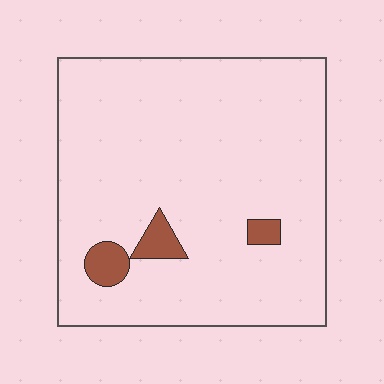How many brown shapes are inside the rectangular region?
3.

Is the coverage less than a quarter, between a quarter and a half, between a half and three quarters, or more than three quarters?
Less than a quarter.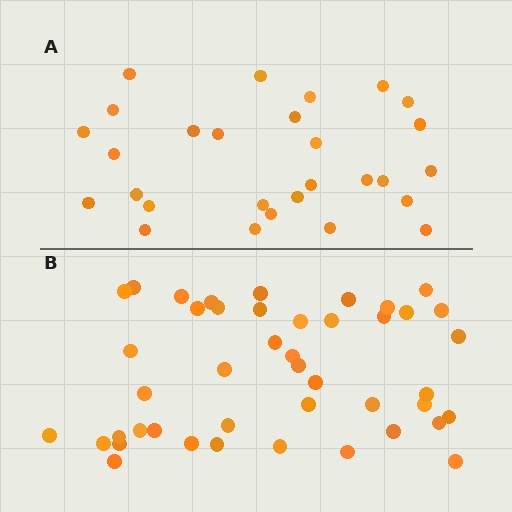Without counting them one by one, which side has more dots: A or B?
Region B (the bottom region) has more dots.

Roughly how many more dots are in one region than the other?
Region B has approximately 15 more dots than region A.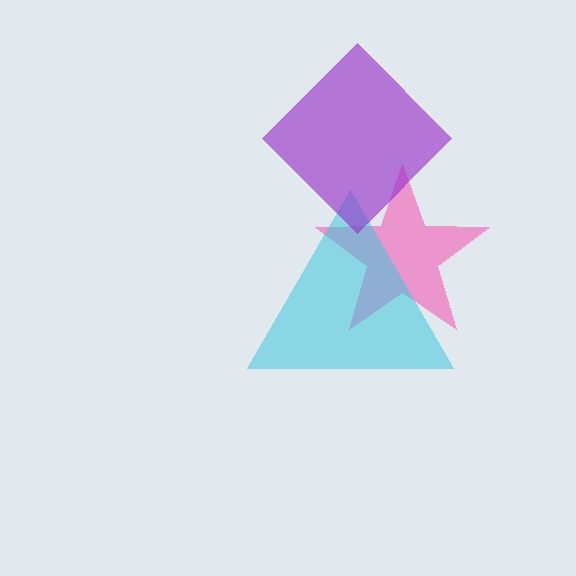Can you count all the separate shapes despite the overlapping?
Yes, there are 3 separate shapes.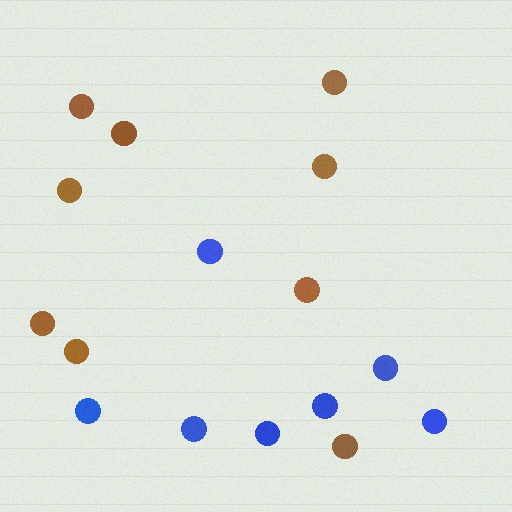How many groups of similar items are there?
There are 2 groups: one group of blue circles (7) and one group of brown circles (9).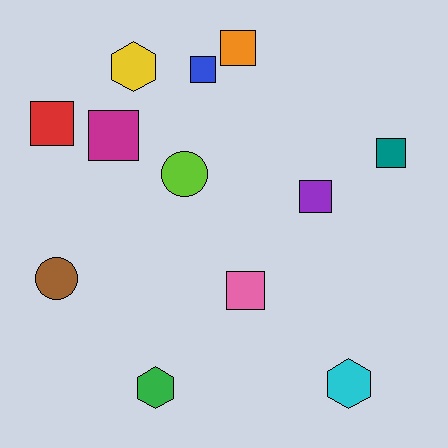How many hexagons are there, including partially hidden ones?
There are 3 hexagons.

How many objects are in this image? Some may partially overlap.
There are 12 objects.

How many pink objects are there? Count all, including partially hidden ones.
There is 1 pink object.